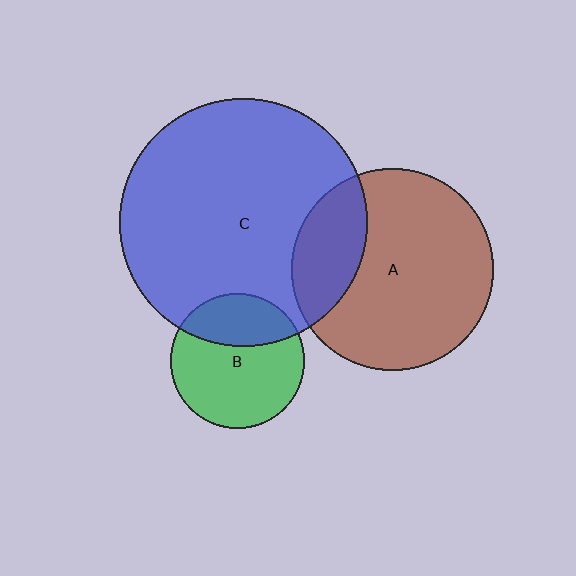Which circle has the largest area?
Circle C (blue).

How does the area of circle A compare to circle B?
Approximately 2.3 times.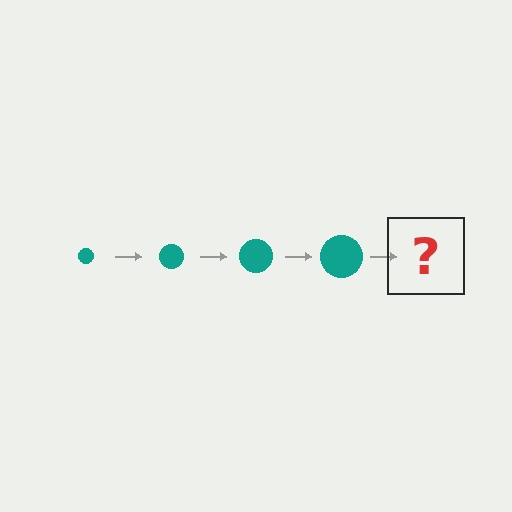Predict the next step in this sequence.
The next step is a teal circle, larger than the previous one.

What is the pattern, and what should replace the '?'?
The pattern is that the circle gets progressively larger each step. The '?' should be a teal circle, larger than the previous one.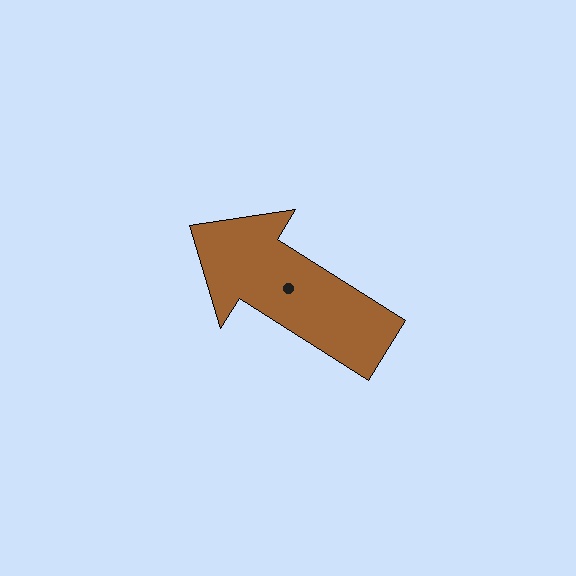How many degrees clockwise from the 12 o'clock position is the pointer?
Approximately 302 degrees.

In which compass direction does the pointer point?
Northwest.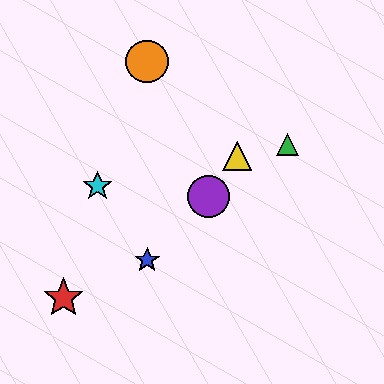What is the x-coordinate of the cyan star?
The cyan star is at x≈98.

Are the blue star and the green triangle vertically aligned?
No, the blue star is at x≈147 and the green triangle is at x≈287.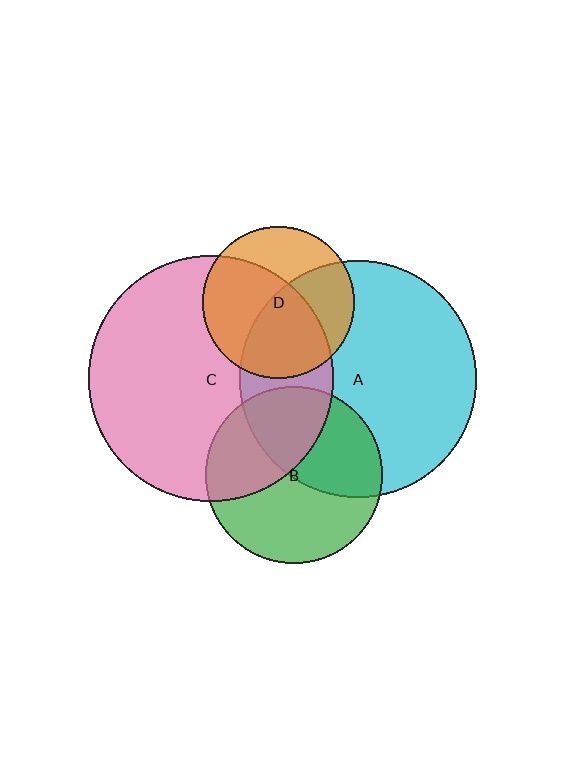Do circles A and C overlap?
Yes.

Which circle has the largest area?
Circle C (pink).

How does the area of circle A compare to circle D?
Approximately 2.5 times.